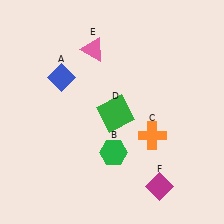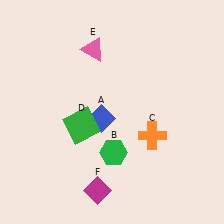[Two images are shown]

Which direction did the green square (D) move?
The green square (D) moved left.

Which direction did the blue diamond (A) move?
The blue diamond (A) moved down.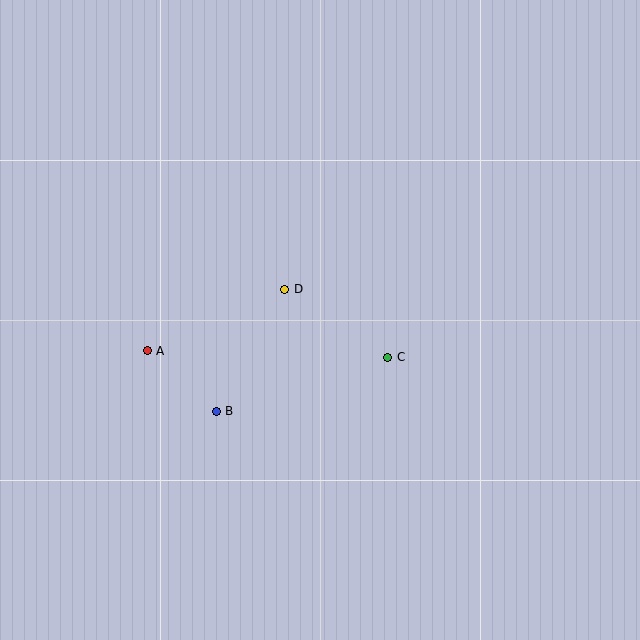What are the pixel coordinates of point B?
Point B is at (216, 411).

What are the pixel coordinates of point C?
Point C is at (388, 357).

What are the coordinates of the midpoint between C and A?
The midpoint between C and A is at (267, 354).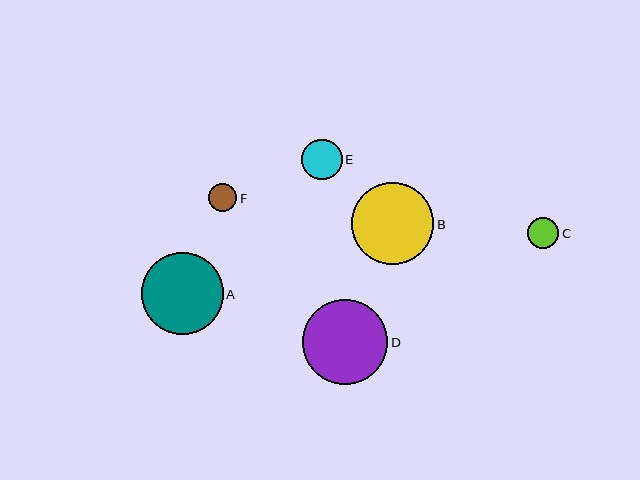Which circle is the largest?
Circle D is the largest with a size of approximately 85 pixels.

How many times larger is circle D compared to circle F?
Circle D is approximately 3.0 times the size of circle F.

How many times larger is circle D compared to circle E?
Circle D is approximately 2.1 times the size of circle E.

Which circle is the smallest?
Circle F is the smallest with a size of approximately 28 pixels.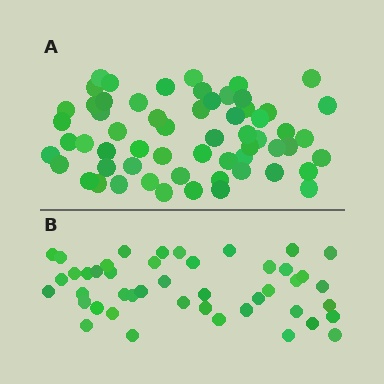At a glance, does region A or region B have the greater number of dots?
Region A (the top region) has more dots.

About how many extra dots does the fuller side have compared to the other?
Region A has approximately 15 more dots than region B.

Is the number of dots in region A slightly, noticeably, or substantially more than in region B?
Region A has noticeably more, but not dramatically so. The ratio is roughly 1.3 to 1.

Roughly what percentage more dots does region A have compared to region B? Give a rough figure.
About 35% more.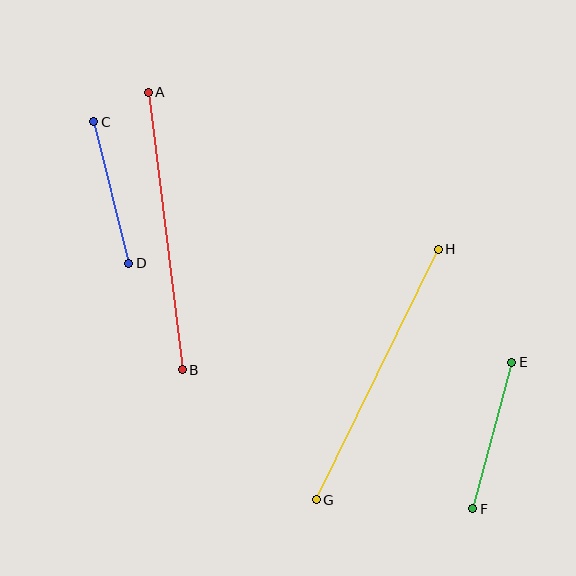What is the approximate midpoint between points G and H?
The midpoint is at approximately (377, 374) pixels.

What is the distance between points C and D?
The distance is approximately 146 pixels.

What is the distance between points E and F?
The distance is approximately 152 pixels.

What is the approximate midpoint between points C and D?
The midpoint is at approximately (111, 192) pixels.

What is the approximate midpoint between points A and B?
The midpoint is at approximately (165, 231) pixels.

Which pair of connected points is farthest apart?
Points A and B are farthest apart.